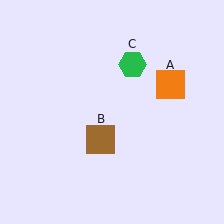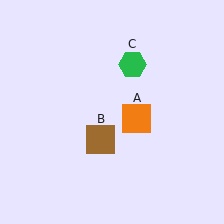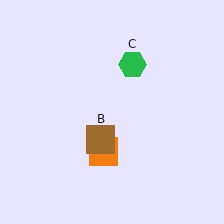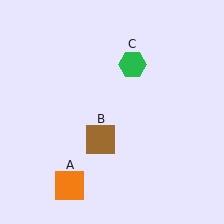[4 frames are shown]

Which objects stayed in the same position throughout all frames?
Brown square (object B) and green hexagon (object C) remained stationary.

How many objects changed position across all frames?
1 object changed position: orange square (object A).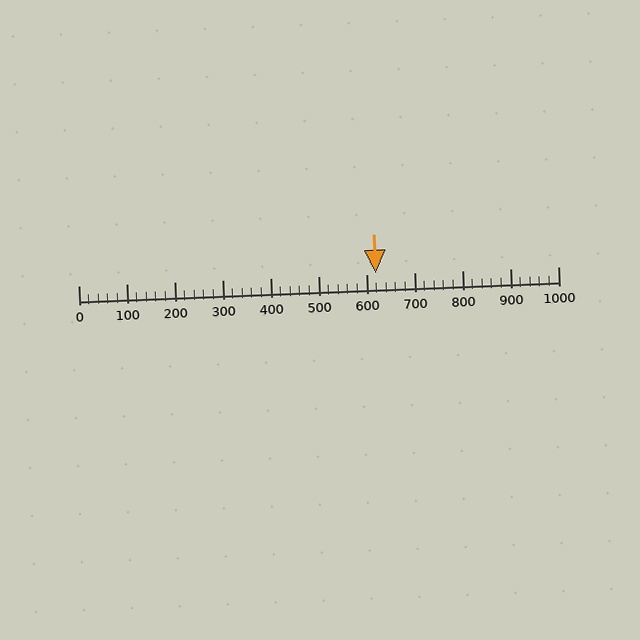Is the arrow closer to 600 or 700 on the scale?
The arrow is closer to 600.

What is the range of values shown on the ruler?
The ruler shows values from 0 to 1000.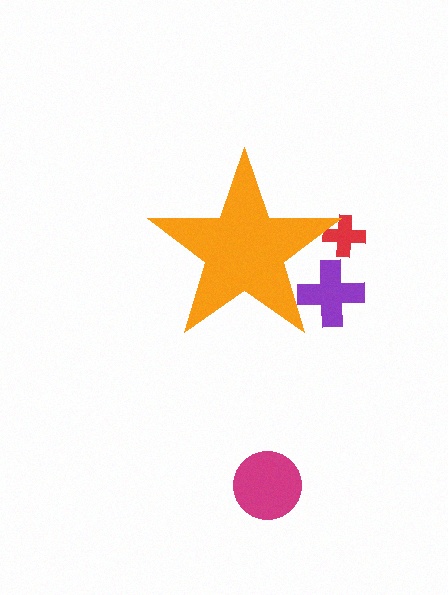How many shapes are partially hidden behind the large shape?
2 shapes are partially hidden.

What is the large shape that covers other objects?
An orange star.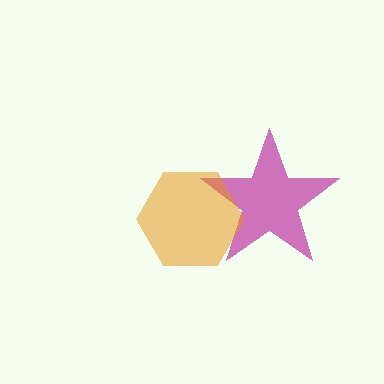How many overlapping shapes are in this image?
There are 2 overlapping shapes in the image.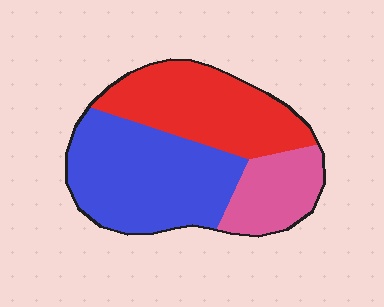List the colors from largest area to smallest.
From largest to smallest: blue, red, pink.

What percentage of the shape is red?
Red takes up between a third and a half of the shape.